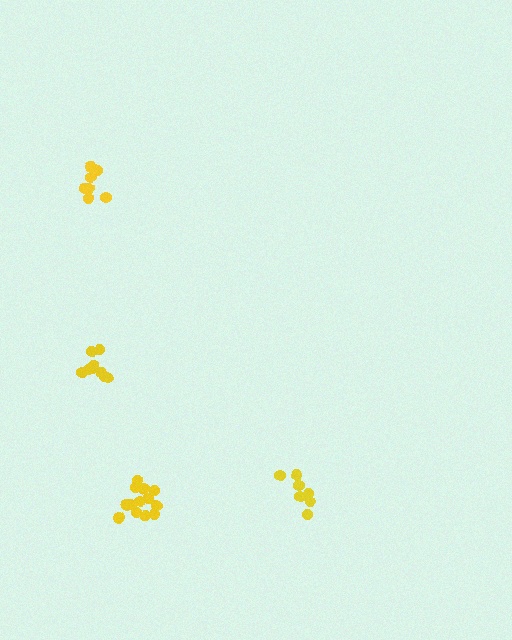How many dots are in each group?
Group 1: 9 dots, Group 2: 13 dots, Group 3: 7 dots, Group 4: 7 dots (36 total).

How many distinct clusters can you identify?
There are 4 distinct clusters.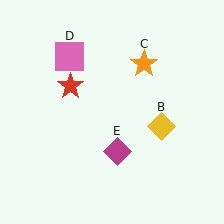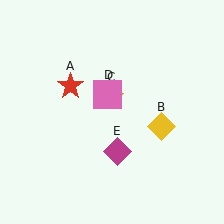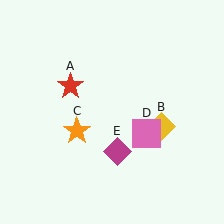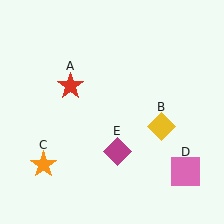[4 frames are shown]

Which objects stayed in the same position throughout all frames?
Red star (object A) and yellow diamond (object B) and magenta diamond (object E) remained stationary.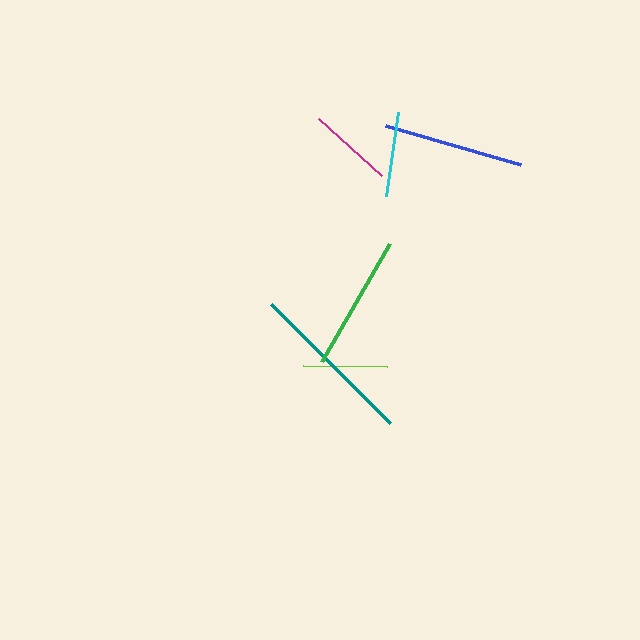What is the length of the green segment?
The green segment is approximately 136 pixels long.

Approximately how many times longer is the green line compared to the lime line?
The green line is approximately 1.6 times the length of the lime line.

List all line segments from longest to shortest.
From longest to shortest: teal, blue, green, magenta, cyan, lime.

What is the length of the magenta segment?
The magenta segment is approximately 85 pixels long.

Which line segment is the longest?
The teal line is the longest at approximately 169 pixels.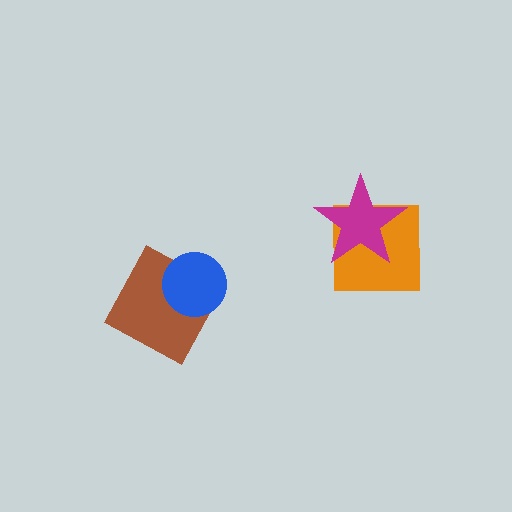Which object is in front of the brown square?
The blue circle is in front of the brown square.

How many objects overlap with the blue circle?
1 object overlaps with the blue circle.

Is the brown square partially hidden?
Yes, it is partially covered by another shape.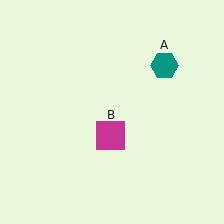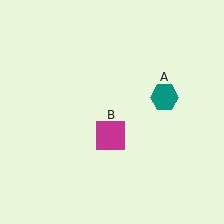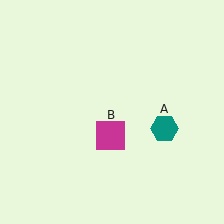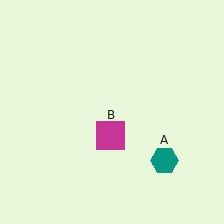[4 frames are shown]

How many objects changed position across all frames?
1 object changed position: teal hexagon (object A).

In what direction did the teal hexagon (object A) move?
The teal hexagon (object A) moved down.